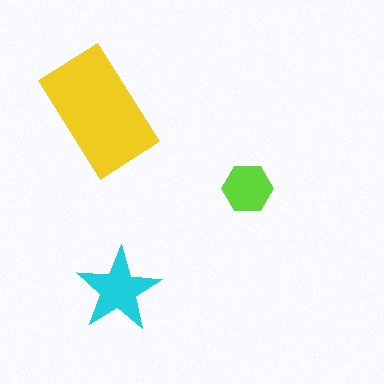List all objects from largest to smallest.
The yellow rectangle, the cyan star, the lime hexagon.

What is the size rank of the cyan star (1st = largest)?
2nd.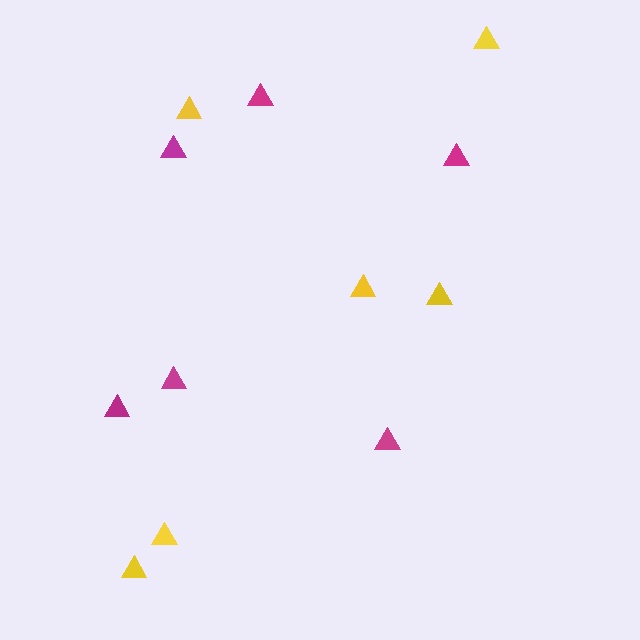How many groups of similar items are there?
There are 2 groups: one group of magenta triangles (6) and one group of yellow triangles (6).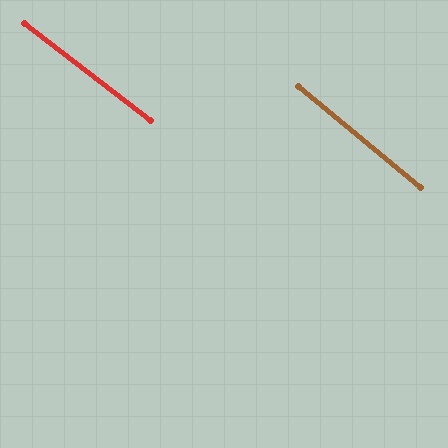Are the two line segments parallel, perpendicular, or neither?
Parallel — their directions differ by only 1.9°.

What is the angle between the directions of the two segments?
Approximately 2 degrees.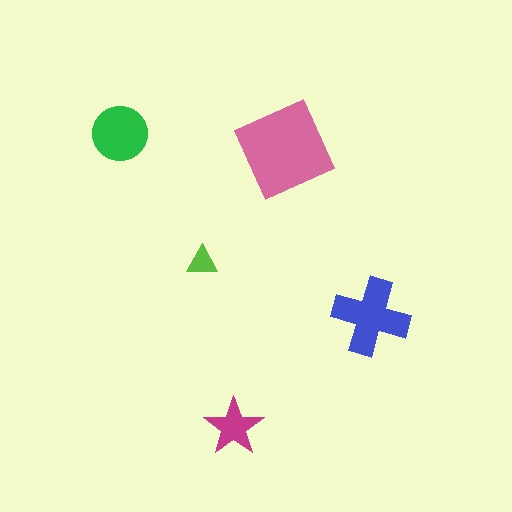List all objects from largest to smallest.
The pink square, the blue cross, the green circle, the magenta star, the lime triangle.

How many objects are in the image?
There are 5 objects in the image.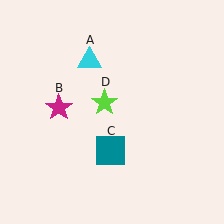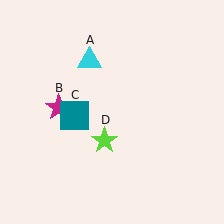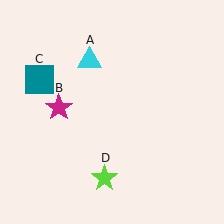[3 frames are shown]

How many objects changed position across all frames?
2 objects changed position: teal square (object C), lime star (object D).